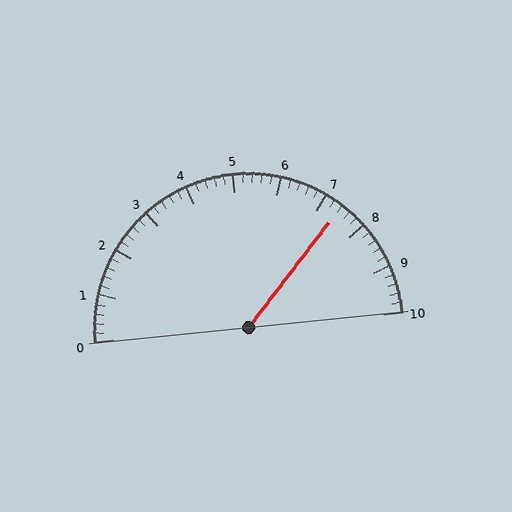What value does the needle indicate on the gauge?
The needle indicates approximately 7.4.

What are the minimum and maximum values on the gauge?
The gauge ranges from 0 to 10.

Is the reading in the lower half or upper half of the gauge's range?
The reading is in the upper half of the range (0 to 10).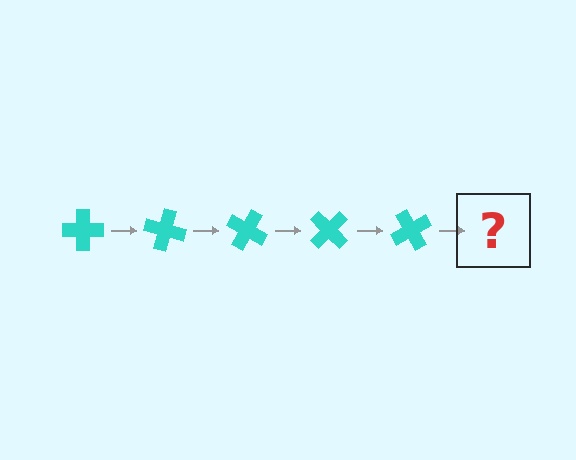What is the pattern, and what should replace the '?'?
The pattern is that the cross rotates 15 degrees each step. The '?' should be a cyan cross rotated 75 degrees.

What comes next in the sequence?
The next element should be a cyan cross rotated 75 degrees.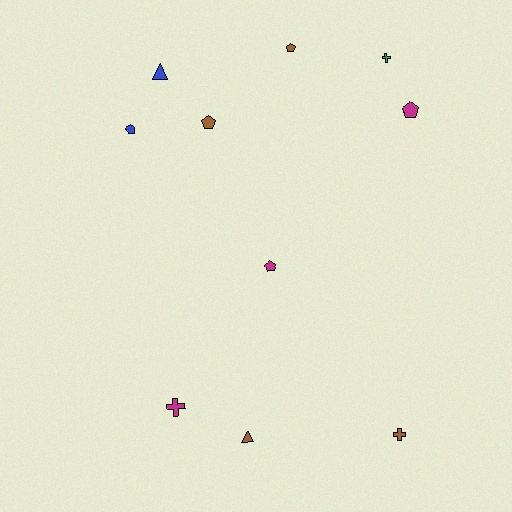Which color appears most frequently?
Brown, with 4 objects.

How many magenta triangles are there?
There are no magenta triangles.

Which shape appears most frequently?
Pentagon, with 5 objects.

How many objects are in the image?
There are 10 objects.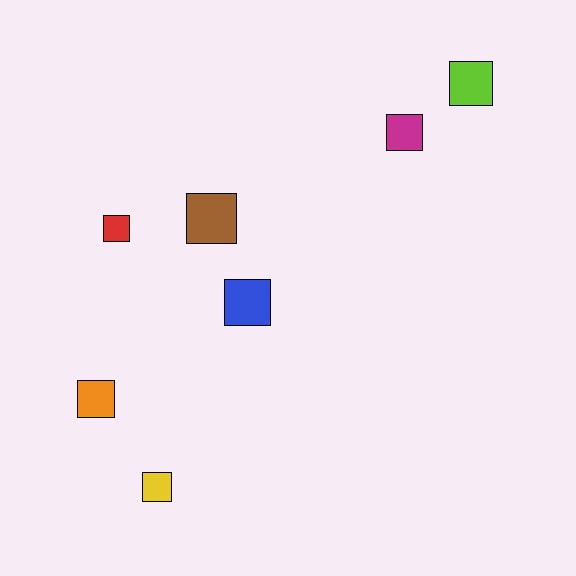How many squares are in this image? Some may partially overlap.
There are 7 squares.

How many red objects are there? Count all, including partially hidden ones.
There is 1 red object.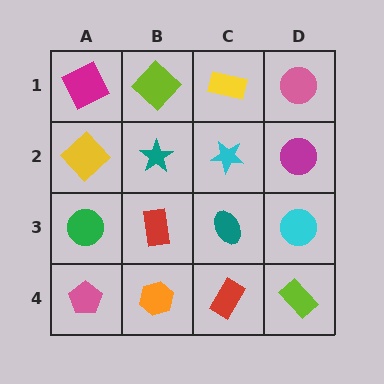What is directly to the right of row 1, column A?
A lime diamond.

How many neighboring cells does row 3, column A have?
3.